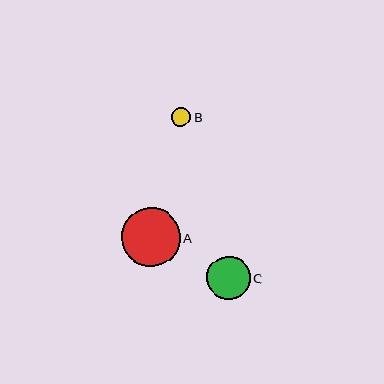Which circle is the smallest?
Circle B is the smallest with a size of approximately 19 pixels.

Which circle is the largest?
Circle A is the largest with a size of approximately 59 pixels.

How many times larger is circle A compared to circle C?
Circle A is approximately 1.4 times the size of circle C.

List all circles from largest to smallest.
From largest to smallest: A, C, B.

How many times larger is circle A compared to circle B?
Circle A is approximately 3.1 times the size of circle B.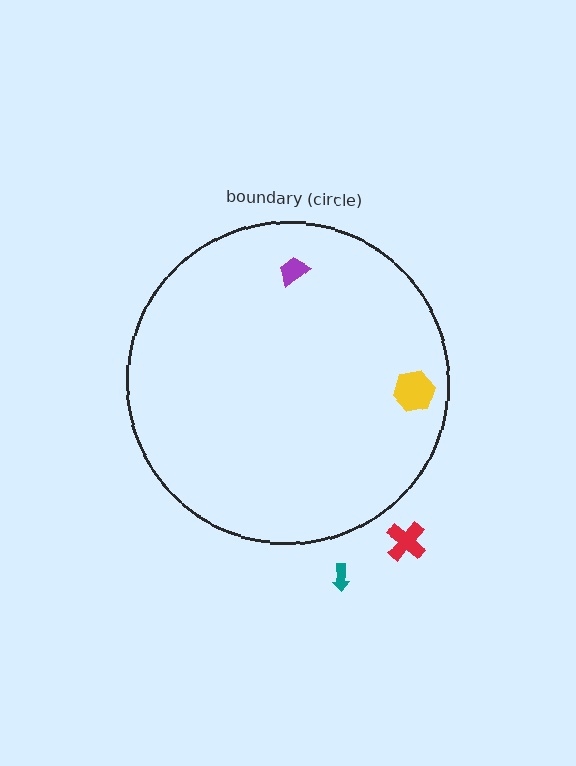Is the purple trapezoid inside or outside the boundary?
Inside.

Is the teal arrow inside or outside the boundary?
Outside.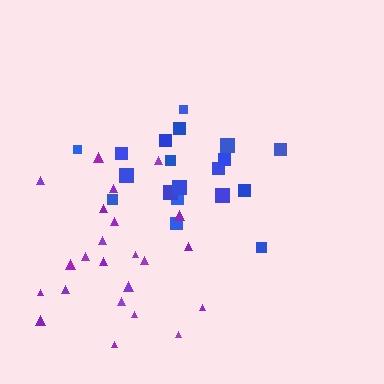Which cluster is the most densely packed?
Purple.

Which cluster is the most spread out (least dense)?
Blue.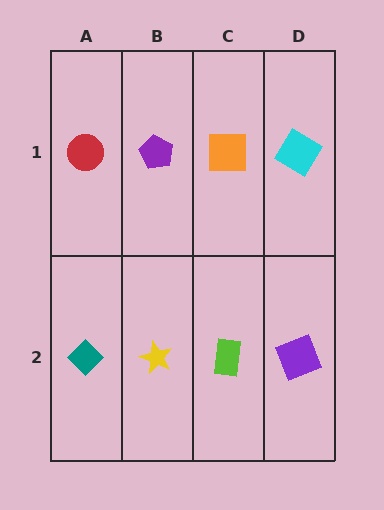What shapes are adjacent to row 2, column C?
An orange square (row 1, column C), a yellow star (row 2, column B), a purple square (row 2, column D).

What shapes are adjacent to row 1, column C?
A lime rectangle (row 2, column C), a purple pentagon (row 1, column B), a cyan diamond (row 1, column D).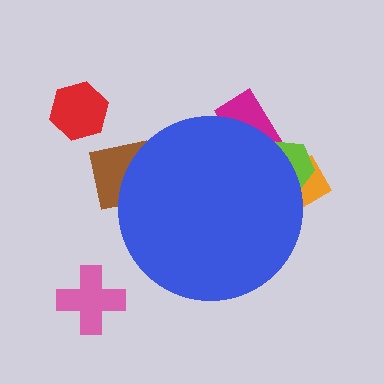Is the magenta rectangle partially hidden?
Yes, the magenta rectangle is partially hidden behind the blue circle.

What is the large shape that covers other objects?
A blue circle.